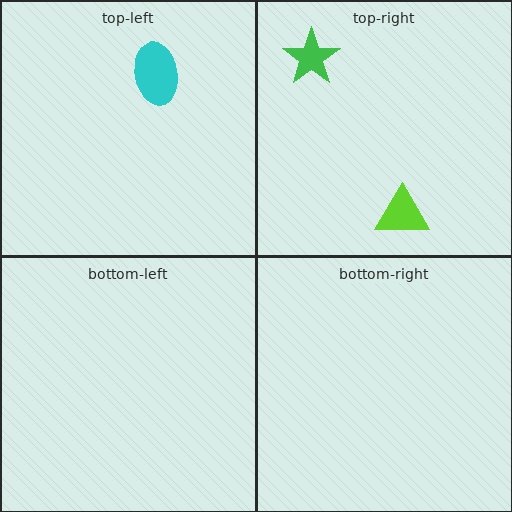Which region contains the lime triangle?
The top-right region.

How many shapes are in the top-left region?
1.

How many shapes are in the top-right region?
2.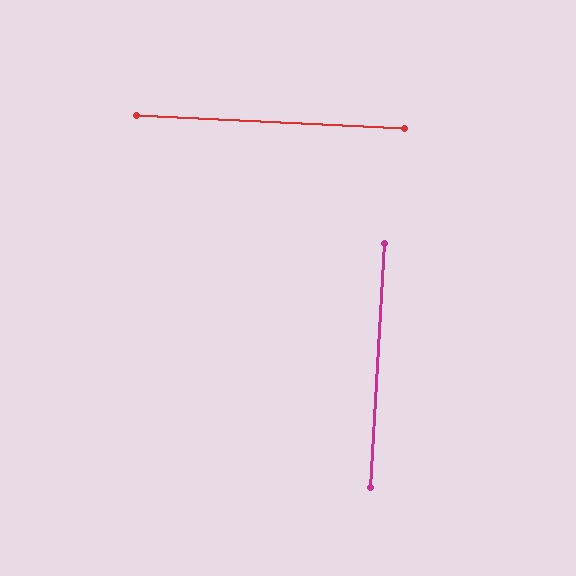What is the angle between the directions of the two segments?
Approximately 89 degrees.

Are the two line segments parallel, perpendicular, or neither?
Perpendicular — they meet at approximately 89°.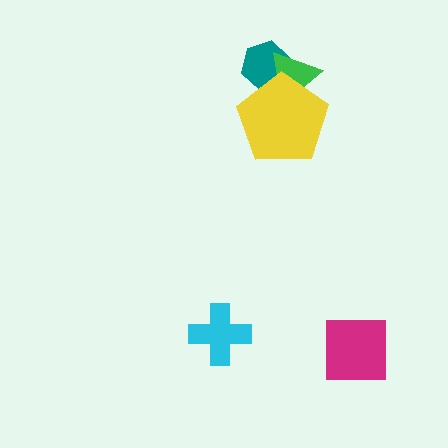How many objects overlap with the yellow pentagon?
2 objects overlap with the yellow pentagon.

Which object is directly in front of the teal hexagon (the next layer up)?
The green triangle is directly in front of the teal hexagon.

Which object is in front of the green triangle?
The yellow pentagon is in front of the green triangle.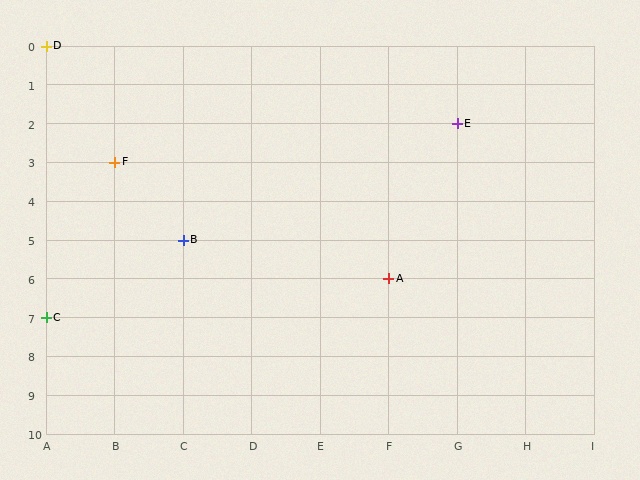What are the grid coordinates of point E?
Point E is at grid coordinates (G, 2).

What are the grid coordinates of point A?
Point A is at grid coordinates (F, 6).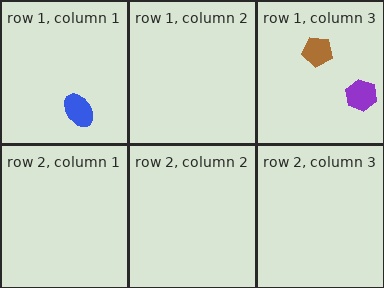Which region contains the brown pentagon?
The row 1, column 3 region.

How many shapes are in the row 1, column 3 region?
2.